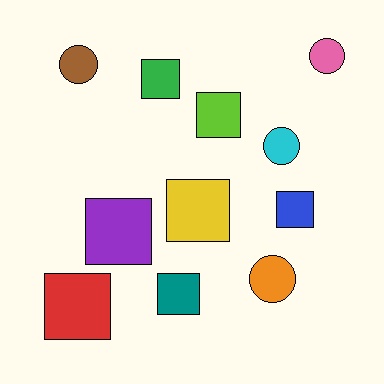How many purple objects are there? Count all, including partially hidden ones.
There is 1 purple object.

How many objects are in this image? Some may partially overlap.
There are 11 objects.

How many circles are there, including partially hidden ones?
There are 4 circles.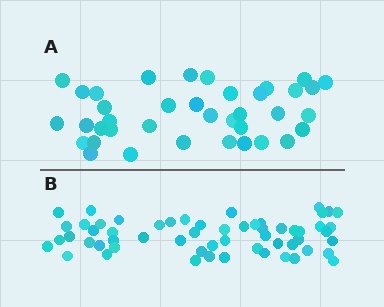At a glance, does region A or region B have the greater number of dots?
Region B (the bottom region) has more dots.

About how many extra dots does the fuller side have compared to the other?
Region B has approximately 20 more dots than region A.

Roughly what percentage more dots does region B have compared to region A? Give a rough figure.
About 55% more.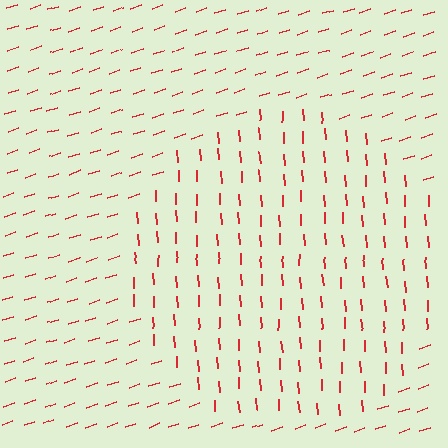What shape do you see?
I see a circle.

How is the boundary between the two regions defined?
The boundary is defined purely by a change in line orientation (approximately 75 degrees difference). All lines are the same color and thickness.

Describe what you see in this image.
The image is filled with small red line segments. A circle region in the image has lines oriented differently from the surrounding lines, creating a visible texture boundary.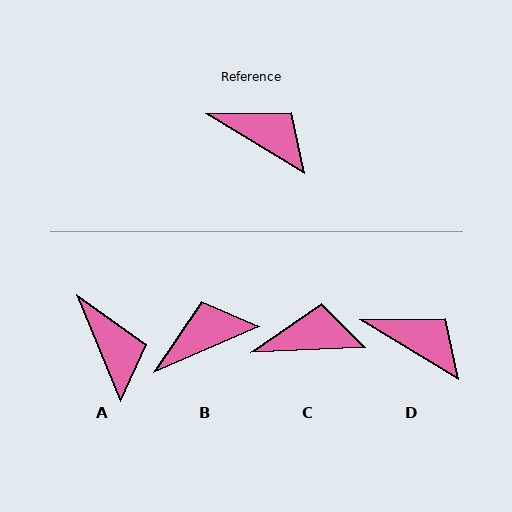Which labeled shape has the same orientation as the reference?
D.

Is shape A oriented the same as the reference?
No, it is off by about 36 degrees.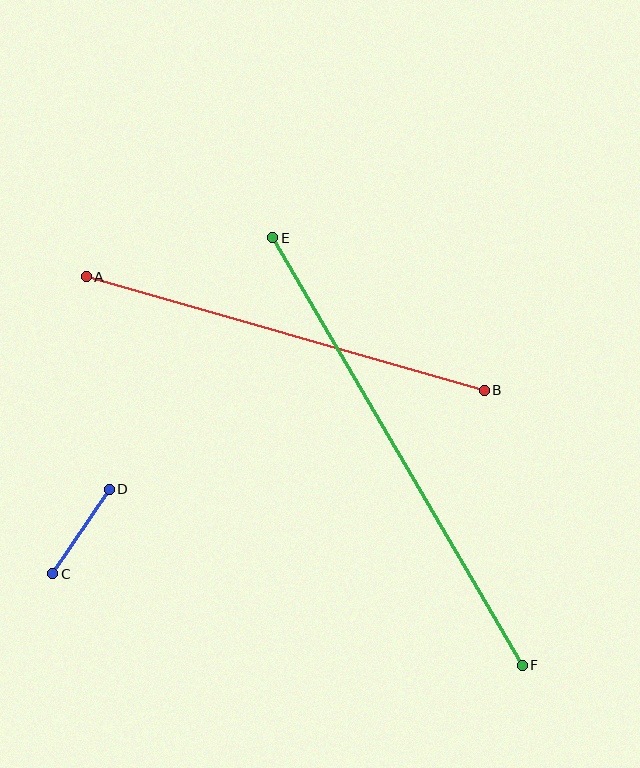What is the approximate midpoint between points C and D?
The midpoint is at approximately (81, 532) pixels.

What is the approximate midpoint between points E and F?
The midpoint is at approximately (397, 452) pixels.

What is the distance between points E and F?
The distance is approximately 495 pixels.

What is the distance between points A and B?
The distance is approximately 414 pixels.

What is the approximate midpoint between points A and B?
The midpoint is at approximately (285, 334) pixels.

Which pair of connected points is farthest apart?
Points E and F are farthest apart.